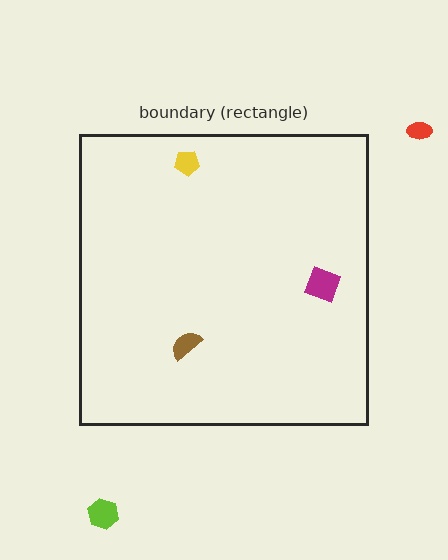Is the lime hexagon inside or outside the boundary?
Outside.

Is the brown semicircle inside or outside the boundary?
Inside.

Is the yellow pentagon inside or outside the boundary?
Inside.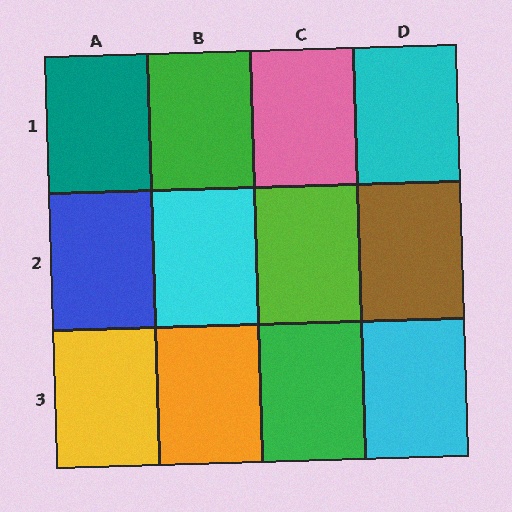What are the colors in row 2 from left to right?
Blue, cyan, lime, brown.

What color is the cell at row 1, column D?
Cyan.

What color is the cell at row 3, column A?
Yellow.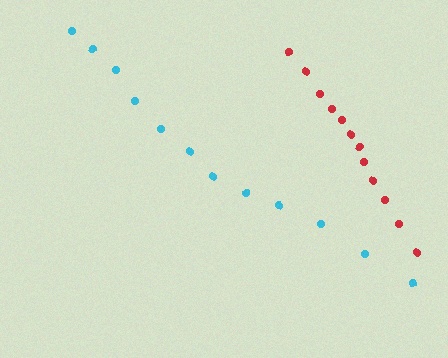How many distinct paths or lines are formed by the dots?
There are 2 distinct paths.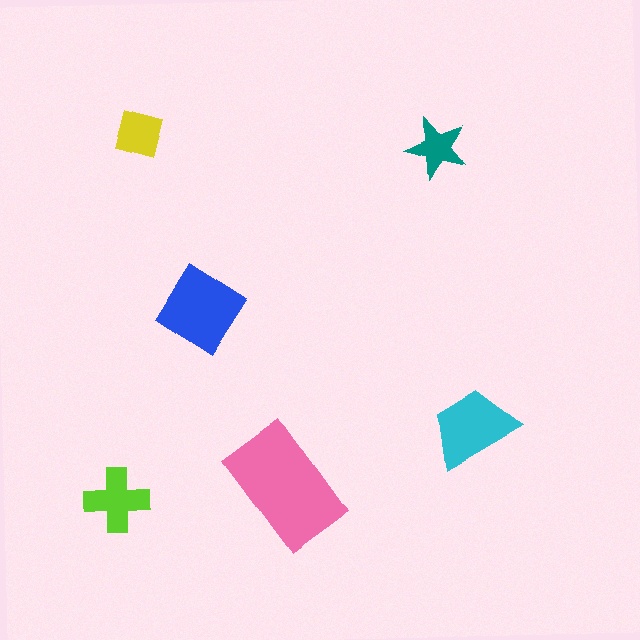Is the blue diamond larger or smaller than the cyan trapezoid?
Larger.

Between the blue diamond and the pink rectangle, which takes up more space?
The pink rectangle.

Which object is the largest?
The pink rectangle.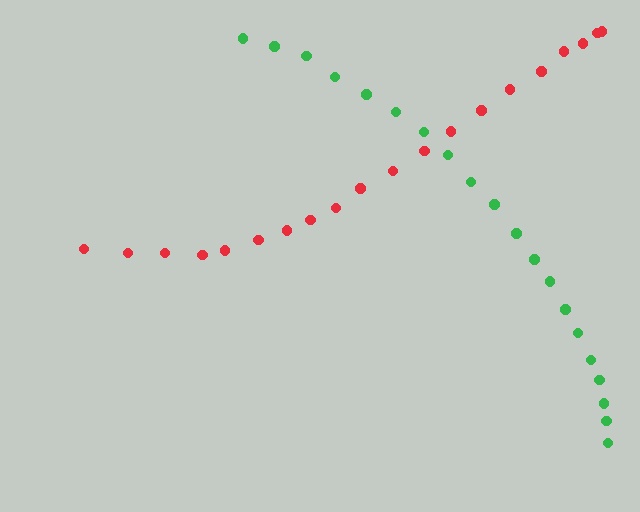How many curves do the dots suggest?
There are 2 distinct paths.